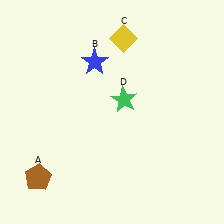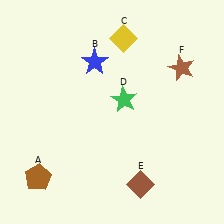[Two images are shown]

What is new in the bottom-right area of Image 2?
A brown diamond (E) was added in the bottom-right area of Image 2.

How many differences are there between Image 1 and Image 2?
There are 2 differences between the two images.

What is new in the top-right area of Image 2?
A brown star (F) was added in the top-right area of Image 2.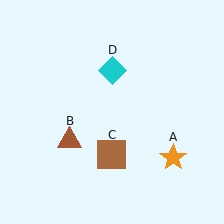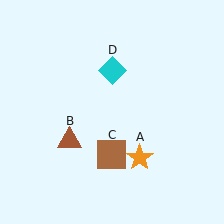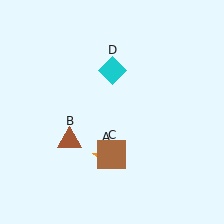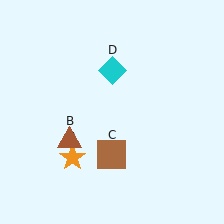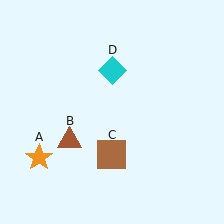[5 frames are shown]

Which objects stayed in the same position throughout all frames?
Brown triangle (object B) and brown square (object C) and cyan diamond (object D) remained stationary.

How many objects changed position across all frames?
1 object changed position: orange star (object A).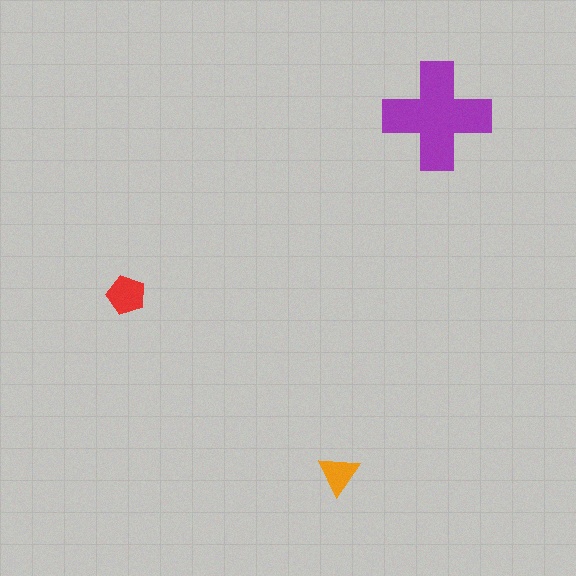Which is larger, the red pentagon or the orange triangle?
The red pentagon.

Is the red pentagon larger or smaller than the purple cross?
Smaller.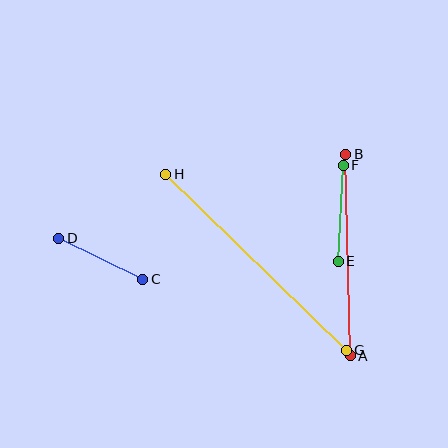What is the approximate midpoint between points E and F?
The midpoint is at approximately (341, 213) pixels.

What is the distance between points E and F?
The distance is approximately 96 pixels.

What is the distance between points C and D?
The distance is approximately 94 pixels.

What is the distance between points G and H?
The distance is approximately 252 pixels.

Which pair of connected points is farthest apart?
Points G and H are farthest apart.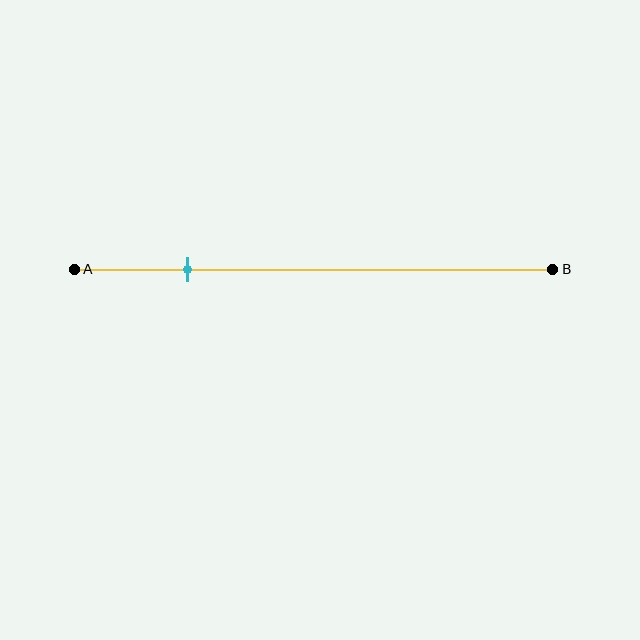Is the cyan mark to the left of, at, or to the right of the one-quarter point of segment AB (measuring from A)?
The cyan mark is approximately at the one-quarter point of segment AB.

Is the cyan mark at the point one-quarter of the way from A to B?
Yes, the mark is approximately at the one-quarter point.